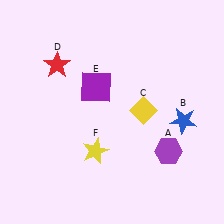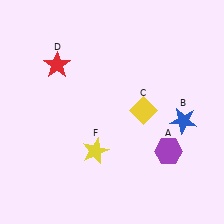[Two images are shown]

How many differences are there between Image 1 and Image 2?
There is 1 difference between the two images.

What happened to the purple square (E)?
The purple square (E) was removed in Image 2. It was in the top-left area of Image 1.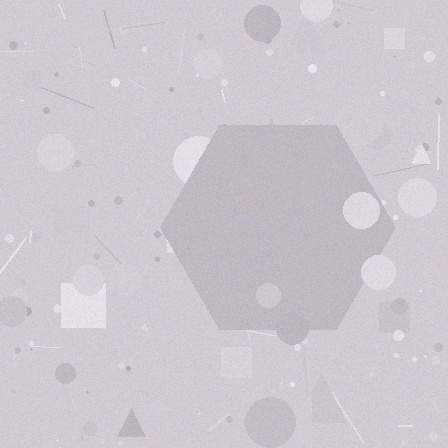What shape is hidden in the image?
A hexagon is hidden in the image.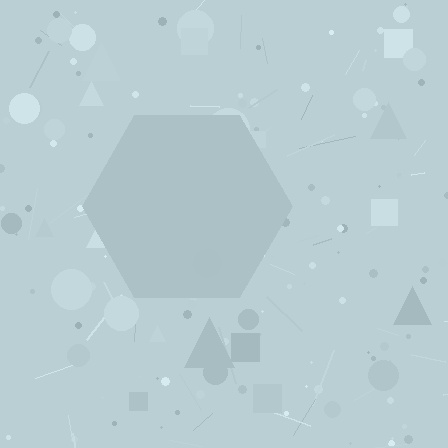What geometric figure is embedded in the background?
A hexagon is embedded in the background.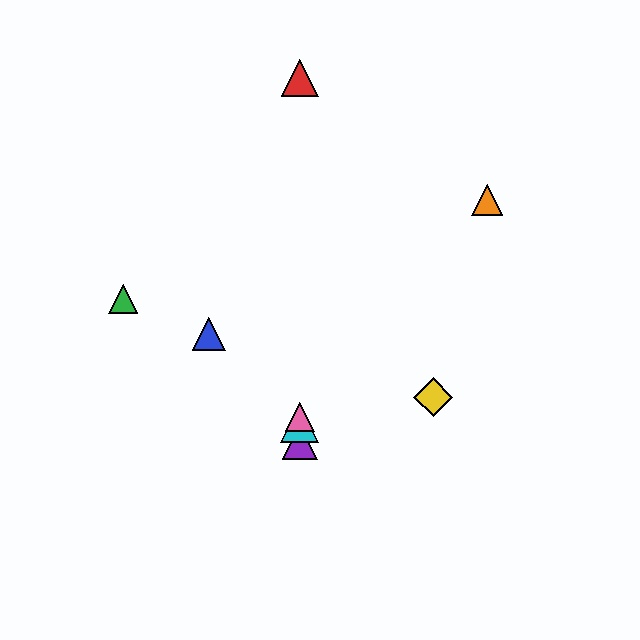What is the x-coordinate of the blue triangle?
The blue triangle is at x≈209.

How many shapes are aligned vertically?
4 shapes (the red triangle, the purple triangle, the cyan triangle, the pink triangle) are aligned vertically.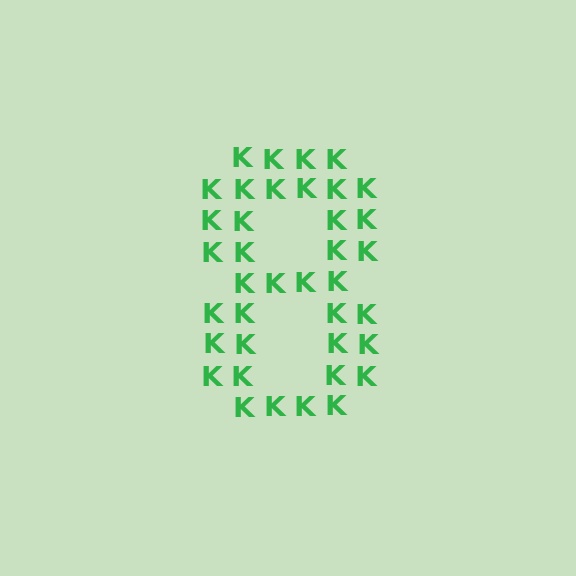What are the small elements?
The small elements are letter K's.